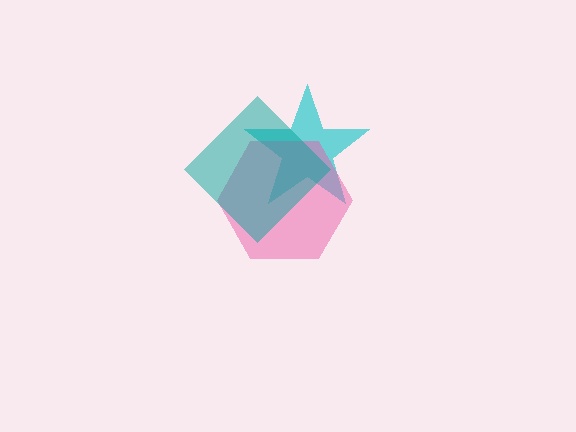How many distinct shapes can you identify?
There are 3 distinct shapes: a cyan star, a pink hexagon, a teal diamond.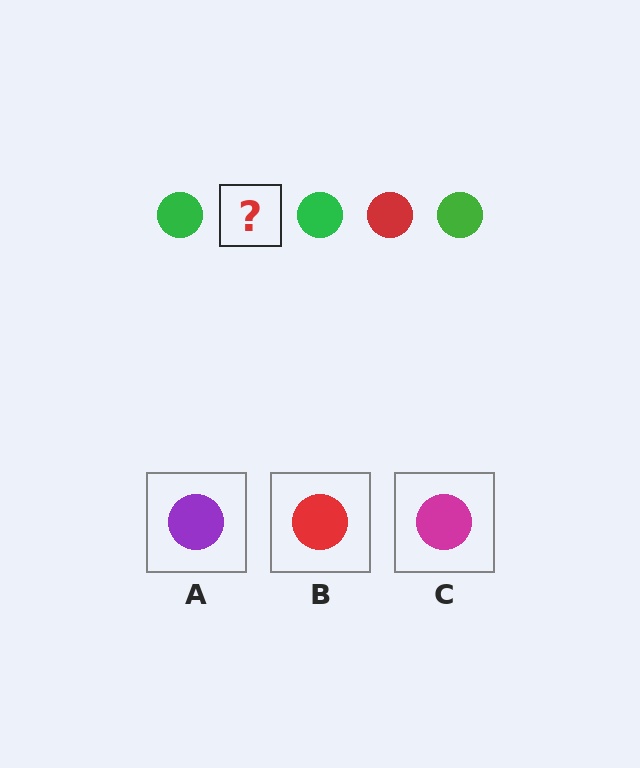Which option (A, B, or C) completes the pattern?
B.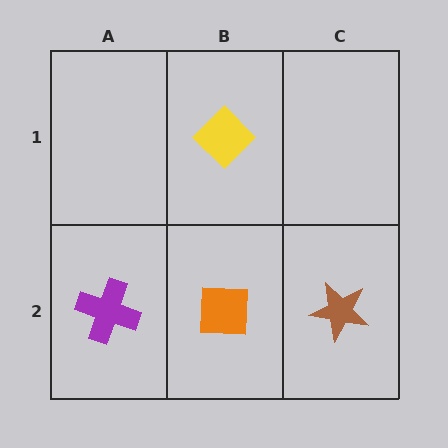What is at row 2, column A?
A purple cross.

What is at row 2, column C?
A brown star.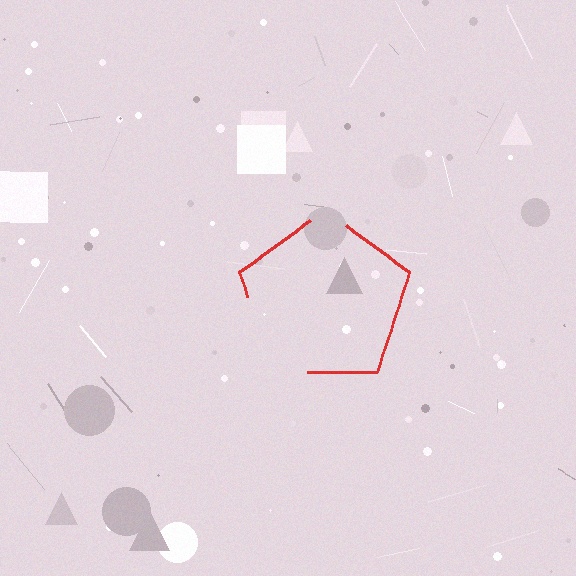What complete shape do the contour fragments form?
The contour fragments form a pentagon.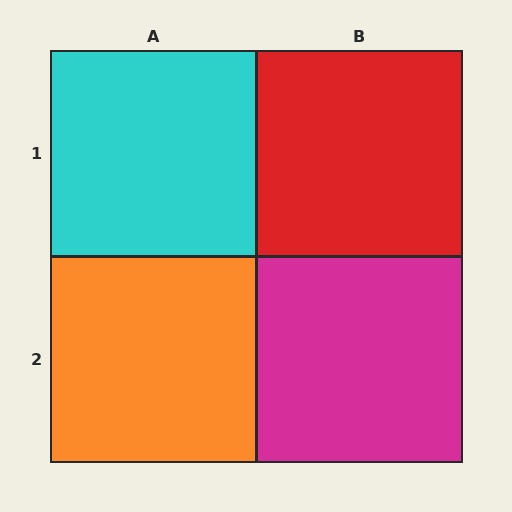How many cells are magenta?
1 cell is magenta.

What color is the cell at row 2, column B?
Magenta.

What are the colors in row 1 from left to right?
Cyan, red.